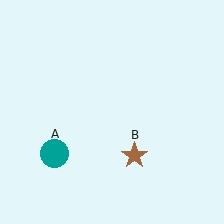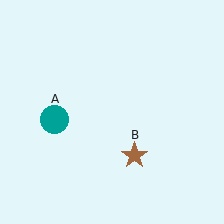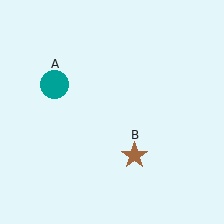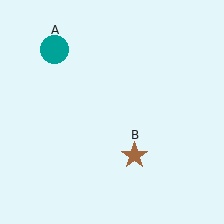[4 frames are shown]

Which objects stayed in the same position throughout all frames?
Brown star (object B) remained stationary.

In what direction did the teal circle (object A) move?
The teal circle (object A) moved up.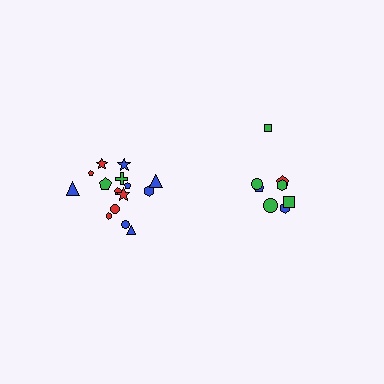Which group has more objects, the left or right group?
The left group.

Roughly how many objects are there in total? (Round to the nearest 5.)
Roughly 25 objects in total.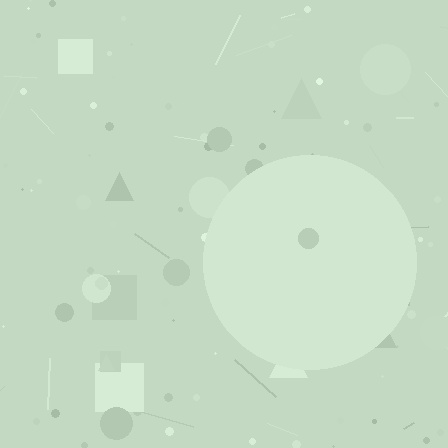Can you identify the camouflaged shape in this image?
The camouflaged shape is a circle.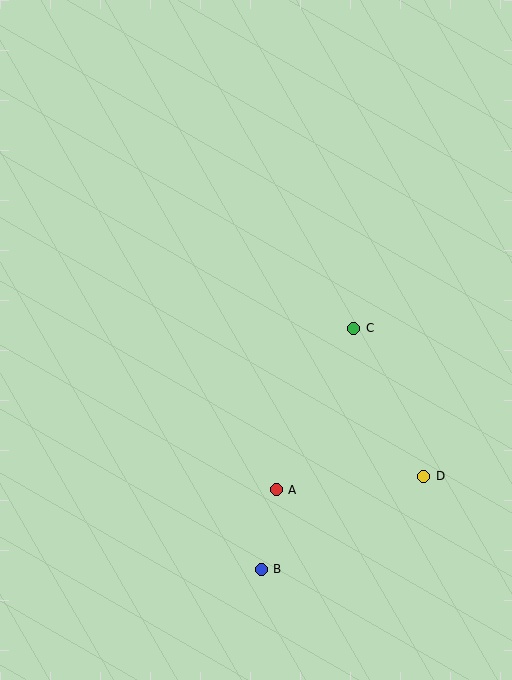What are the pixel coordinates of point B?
Point B is at (261, 569).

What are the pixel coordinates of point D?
Point D is at (424, 476).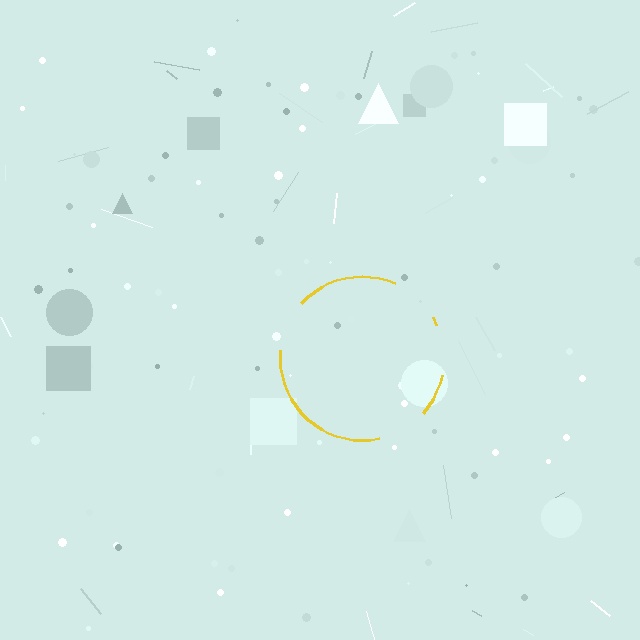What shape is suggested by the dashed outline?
The dashed outline suggests a circle.